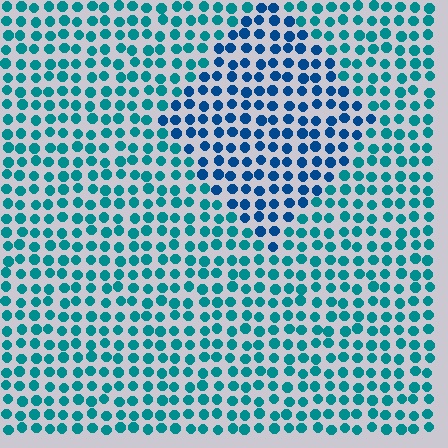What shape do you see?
I see a diamond.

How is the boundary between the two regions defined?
The boundary is defined purely by a slight shift in hue (about 30 degrees). Spacing, size, and orientation are identical on both sides.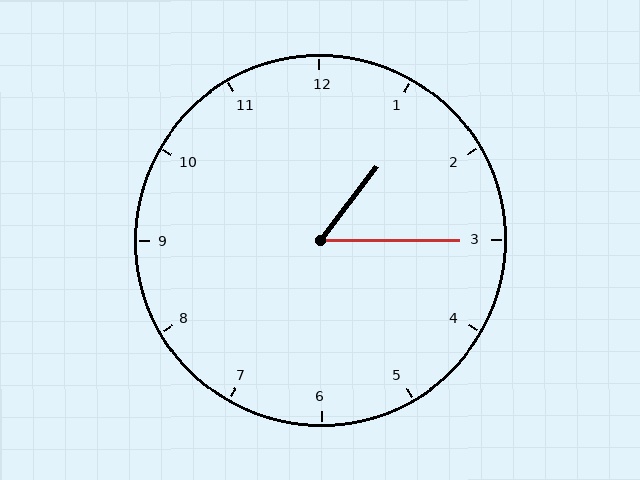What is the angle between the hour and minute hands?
Approximately 52 degrees.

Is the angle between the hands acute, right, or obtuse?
It is acute.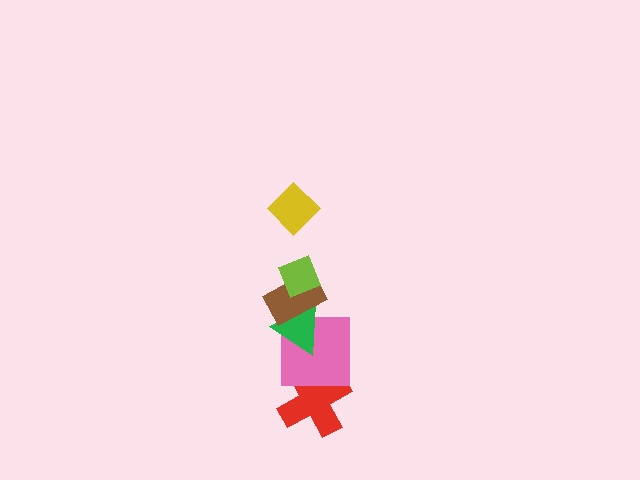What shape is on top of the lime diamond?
The yellow diamond is on top of the lime diamond.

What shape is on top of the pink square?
The green triangle is on top of the pink square.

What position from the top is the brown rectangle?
The brown rectangle is 3rd from the top.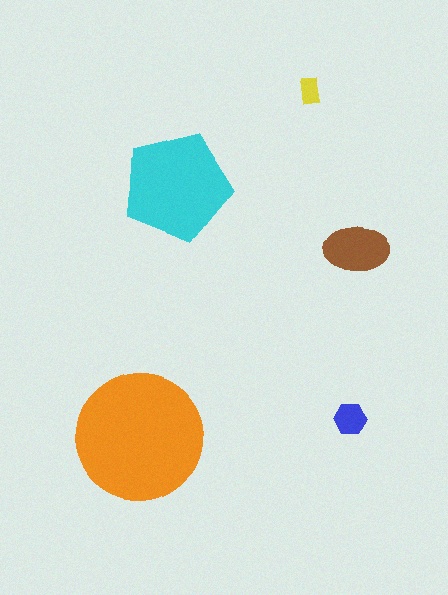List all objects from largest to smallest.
The orange circle, the cyan pentagon, the brown ellipse, the blue hexagon, the yellow rectangle.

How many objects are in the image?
There are 5 objects in the image.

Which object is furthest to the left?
The orange circle is leftmost.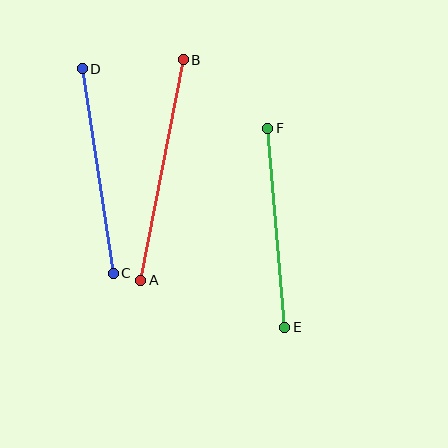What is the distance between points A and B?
The distance is approximately 225 pixels.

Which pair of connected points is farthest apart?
Points A and B are farthest apart.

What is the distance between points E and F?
The distance is approximately 200 pixels.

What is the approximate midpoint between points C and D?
The midpoint is at approximately (98, 171) pixels.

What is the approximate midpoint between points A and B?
The midpoint is at approximately (162, 170) pixels.